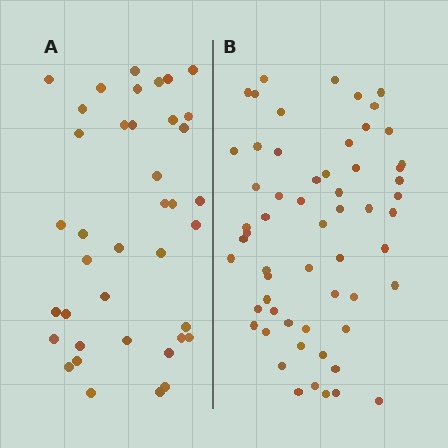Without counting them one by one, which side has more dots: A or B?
Region B (the right region) has more dots.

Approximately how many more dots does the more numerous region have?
Region B has approximately 20 more dots than region A.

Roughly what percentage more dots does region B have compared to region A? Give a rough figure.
About 50% more.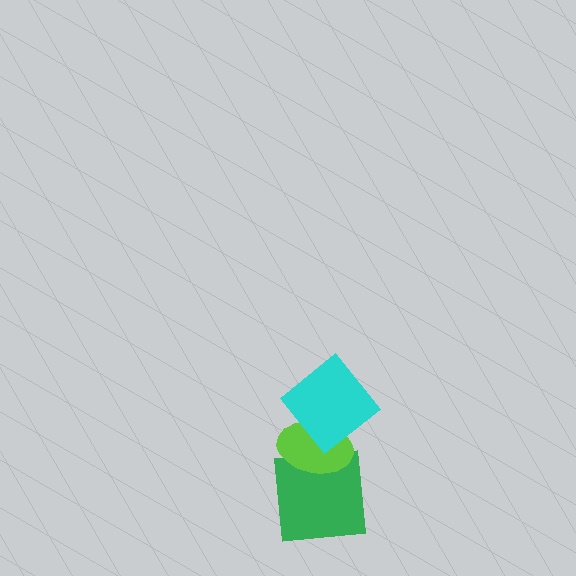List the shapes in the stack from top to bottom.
From top to bottom: the cyan diamond, the lime ellipse, the green square.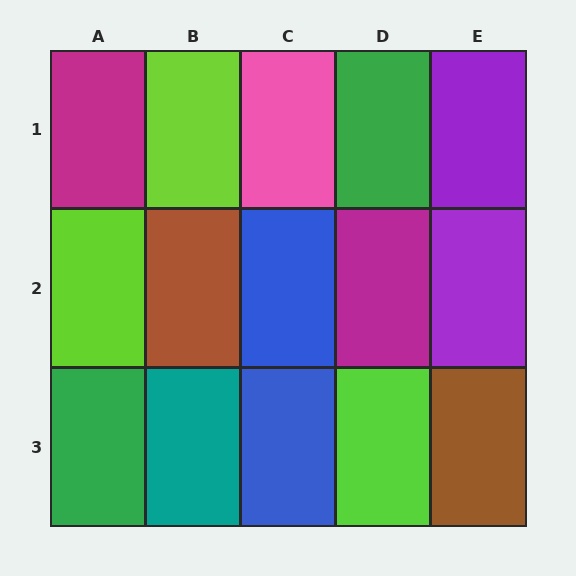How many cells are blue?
2 cells are blue.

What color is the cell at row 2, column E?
Purple.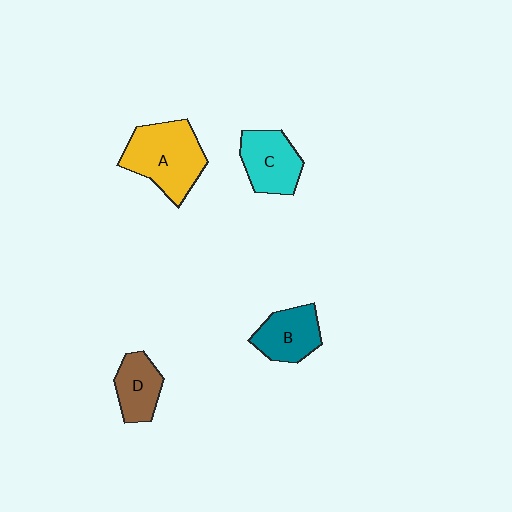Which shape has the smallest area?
Shape D (brown).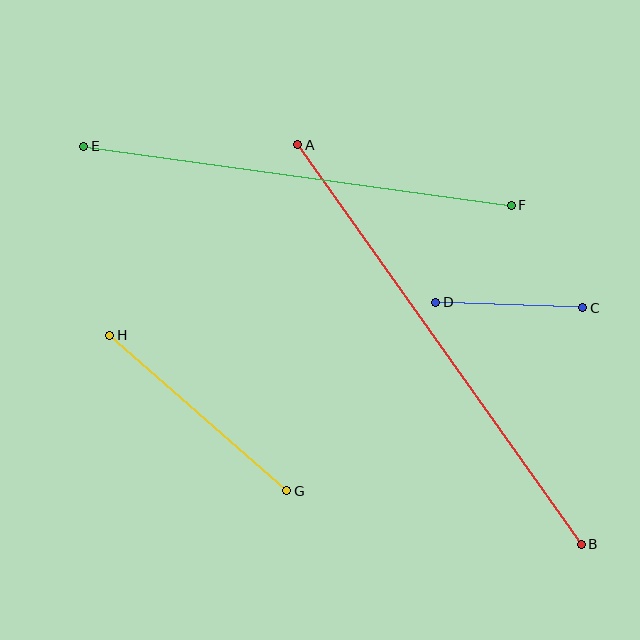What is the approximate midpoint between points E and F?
The midpoint is at approximately (298, 176) pixels.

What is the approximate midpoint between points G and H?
The midpoint is at approximately (198, 413) pixels.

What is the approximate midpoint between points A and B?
The midpoint is at approximately (440, 344) pixels.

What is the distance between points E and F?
The distance is approximately 431 pixels.